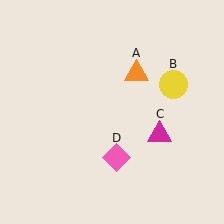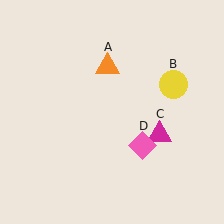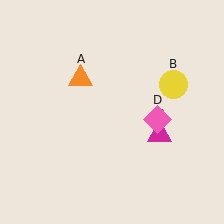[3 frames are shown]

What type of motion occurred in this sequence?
The orange triangle (object A), pink diamond (object D) rotated counterclockwise around the center of the scene.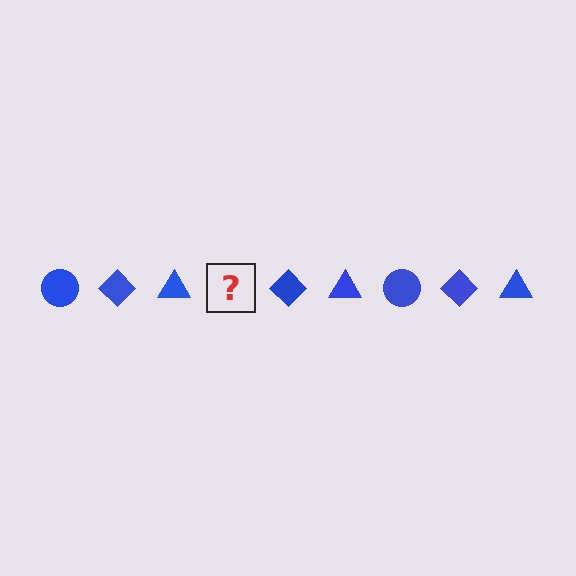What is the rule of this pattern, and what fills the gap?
The rule is that the pattern cycles through circle, diamond, triangle shapes in blue. The gap should be filled with a blue circle.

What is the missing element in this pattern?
The missing element is a blue circle.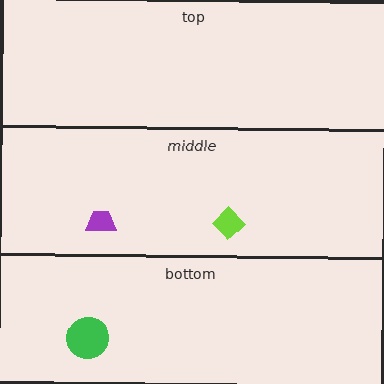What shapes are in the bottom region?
The green circle.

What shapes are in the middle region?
The lime diamond, the purple trapezoid.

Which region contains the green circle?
The bottom region.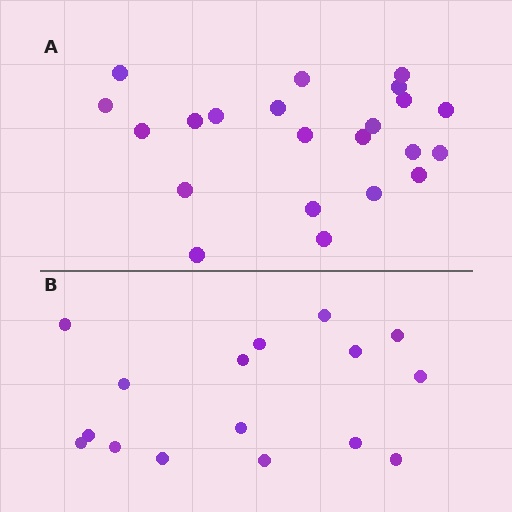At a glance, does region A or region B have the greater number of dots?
Region A (the top region) has more dots.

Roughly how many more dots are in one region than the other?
Region A has about 6 more dots than region B.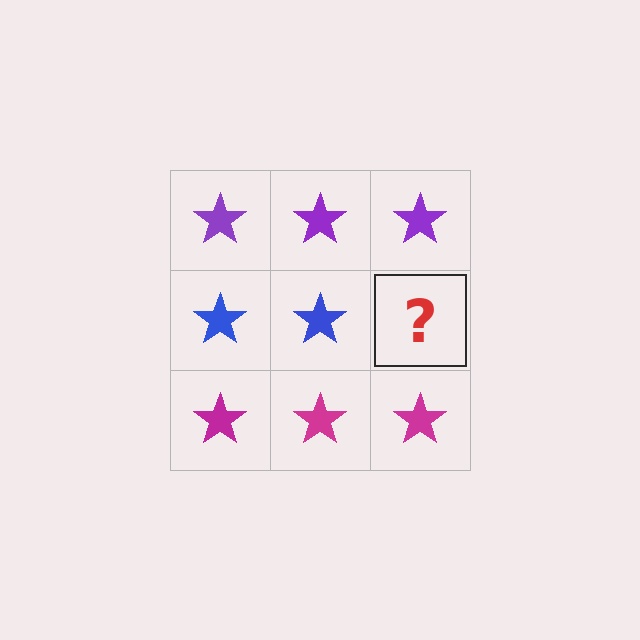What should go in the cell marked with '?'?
The missing cell should contain a blue star.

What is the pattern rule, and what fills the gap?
The rule is that each row has a consistent color. The gap should be filled with a blue star.